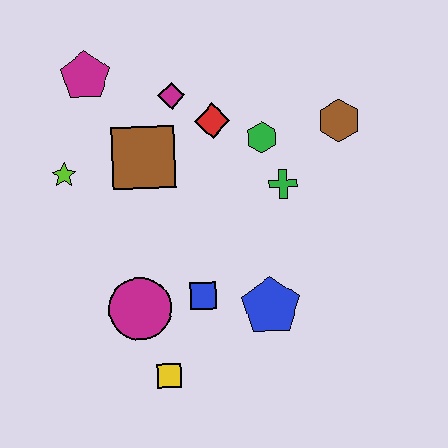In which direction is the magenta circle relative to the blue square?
The magenta circle is to the left of the blue square.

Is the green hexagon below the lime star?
No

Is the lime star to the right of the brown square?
No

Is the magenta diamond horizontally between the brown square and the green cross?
Yes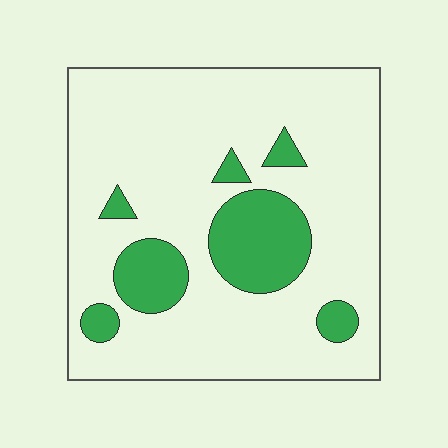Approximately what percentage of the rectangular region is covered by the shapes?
Approximately 20%.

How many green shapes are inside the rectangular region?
7.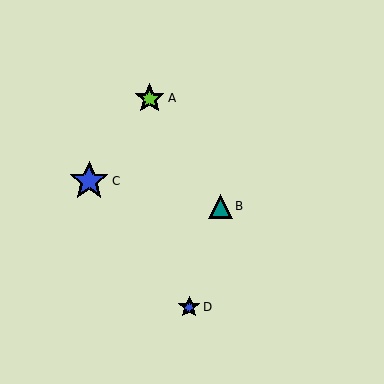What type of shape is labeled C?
Shape C is a blue star.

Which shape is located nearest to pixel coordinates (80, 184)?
The blue star (labeled C) at (89, 181) is nearest to that location.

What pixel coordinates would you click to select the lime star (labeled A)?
Click at (150, 98) to select the lime star A.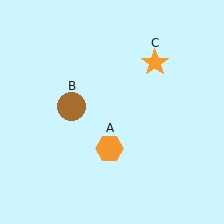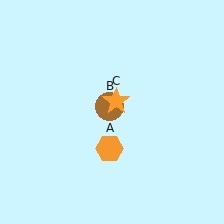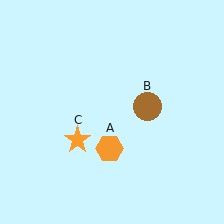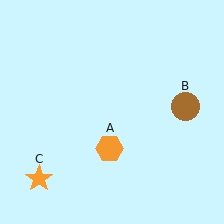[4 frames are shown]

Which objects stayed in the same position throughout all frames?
Orange hexagon (object A) remained stationary.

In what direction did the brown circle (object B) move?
The brown circle (object B) moved right.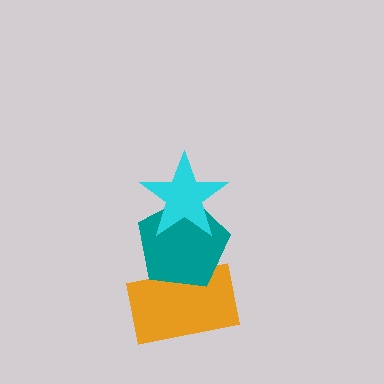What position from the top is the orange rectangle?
The orange rectangle is 3rd from the top.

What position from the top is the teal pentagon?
The teal pentagon is 2nd from the top.